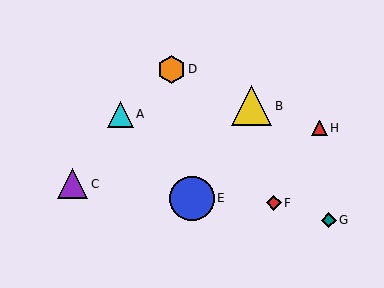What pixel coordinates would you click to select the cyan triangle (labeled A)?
Click at (120, 114) to select the cyan triangle A.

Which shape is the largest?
The blue circle (labeled E) is the largest.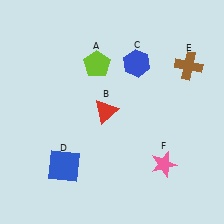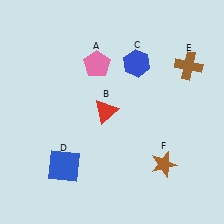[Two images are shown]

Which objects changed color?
A changed from lime to pink. F changed from pink to brown.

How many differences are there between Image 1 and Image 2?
There are 2 differences between the two images.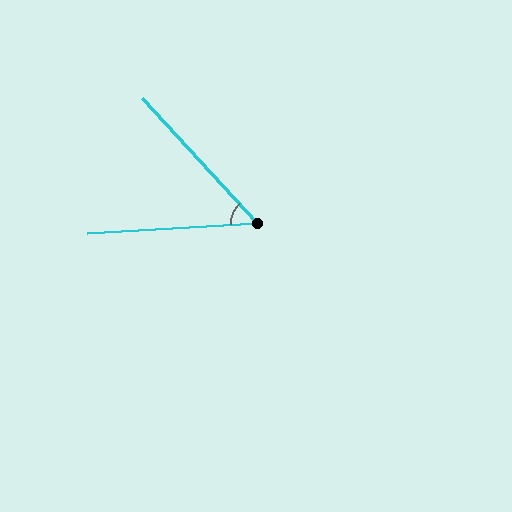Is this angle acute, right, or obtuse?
It is acute.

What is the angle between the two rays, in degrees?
Approximately 51 degrees.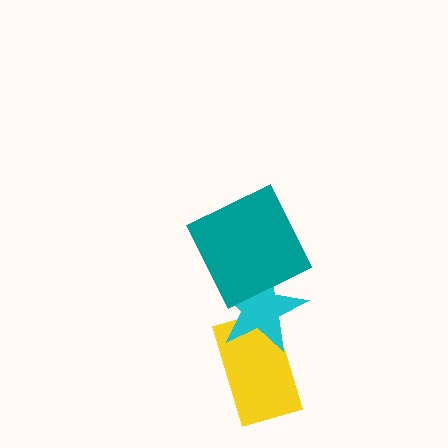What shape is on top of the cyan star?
The teal square is on top of the cyan star.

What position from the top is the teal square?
The teal square is 1st from the top.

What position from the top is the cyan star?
The cyan star is 2nd from the top.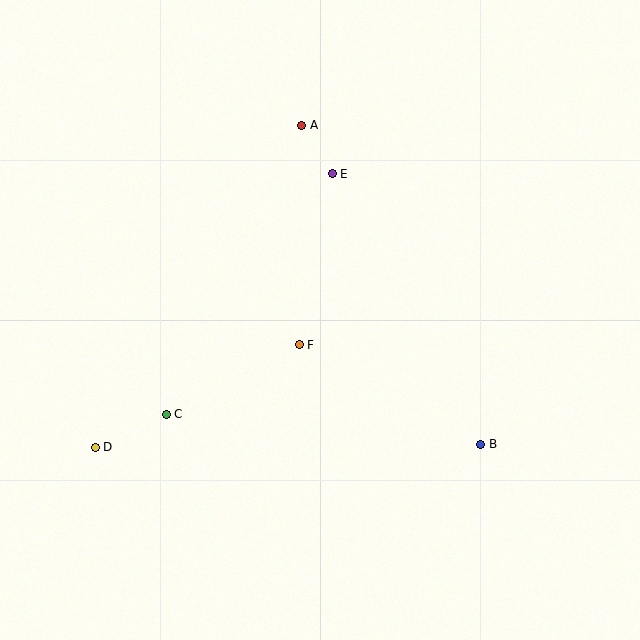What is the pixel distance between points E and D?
The distance between E and D is 362 pixels.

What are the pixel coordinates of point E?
Point E is at (332, 174).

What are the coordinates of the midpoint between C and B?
The midpoint between C and B is at (323, 429).